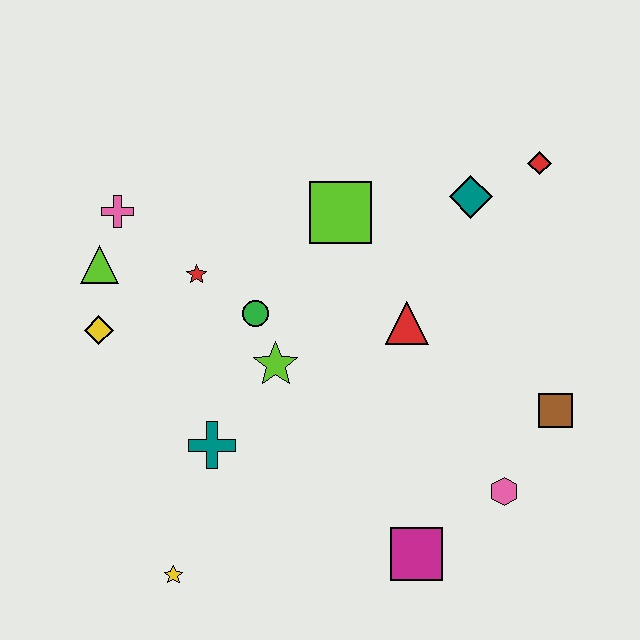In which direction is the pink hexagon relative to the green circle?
The pink hexagon is to the right of the green circle.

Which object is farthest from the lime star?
The red diamond is farthest from the lime star.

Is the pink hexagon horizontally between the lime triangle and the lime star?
No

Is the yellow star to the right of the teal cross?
No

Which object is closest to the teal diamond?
The red diamond is closest to the teal diamond.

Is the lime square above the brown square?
Yes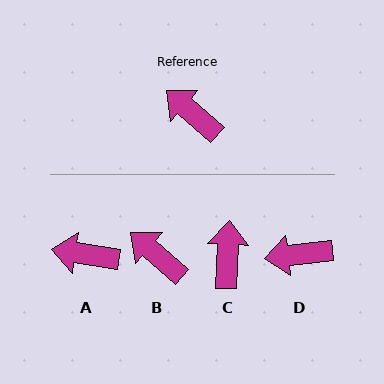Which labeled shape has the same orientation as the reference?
B.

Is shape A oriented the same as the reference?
No, it is off by about 32 degrees.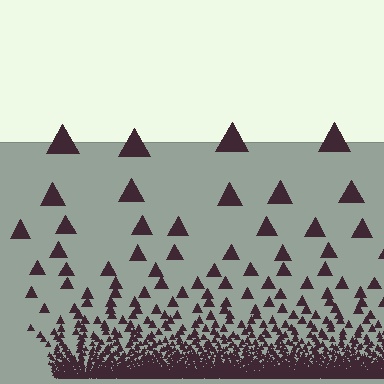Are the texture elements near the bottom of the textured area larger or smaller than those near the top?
Smaller. The gradient is inverted — elements near the bottom are smaller and denser.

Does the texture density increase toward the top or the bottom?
Density increases toward the bottom.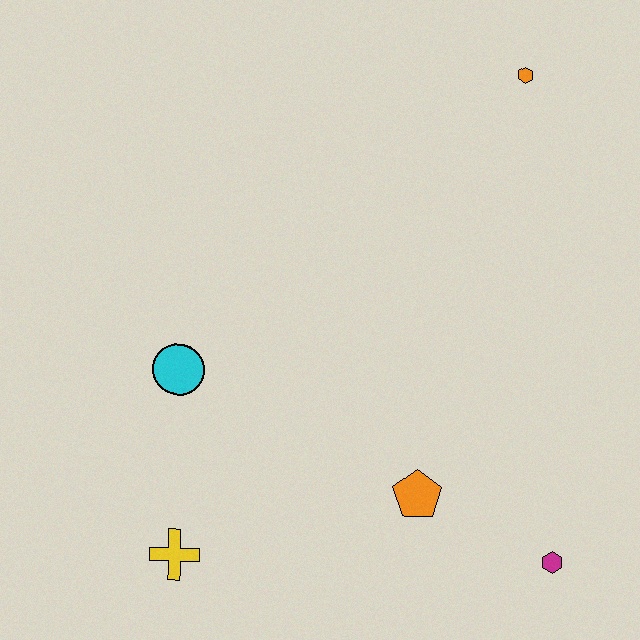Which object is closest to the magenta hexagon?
The orange pentagon is closest to the magenta hexagon.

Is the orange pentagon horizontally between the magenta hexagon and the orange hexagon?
No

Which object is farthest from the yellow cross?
The orange hexagon is farthest from the yellow cross.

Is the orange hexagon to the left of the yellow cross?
No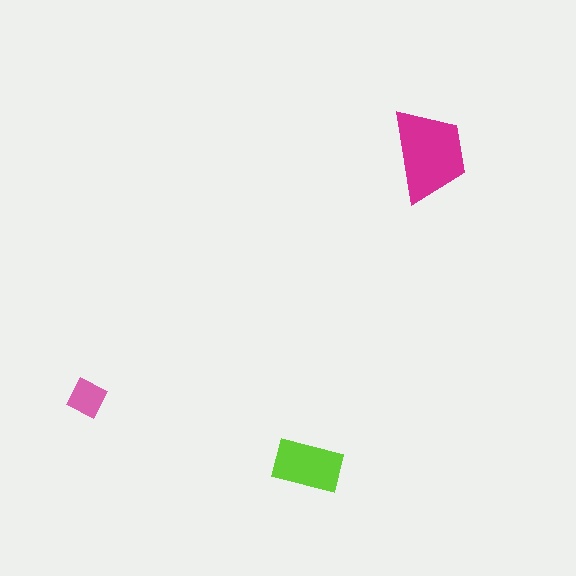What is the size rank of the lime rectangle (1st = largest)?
2nd.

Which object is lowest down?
The lime rectangle is bottommost.